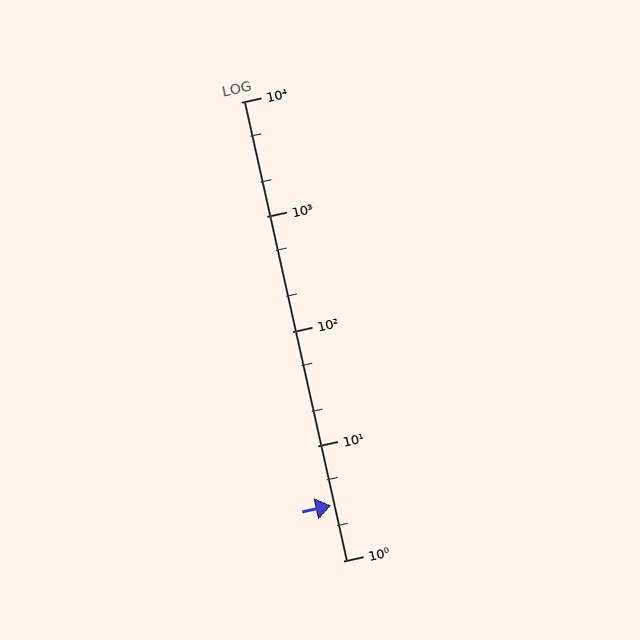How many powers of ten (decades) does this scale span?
The scale spans 4 decades, from 1 to 10000.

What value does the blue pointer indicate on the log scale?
The pointer indicates approximately 3.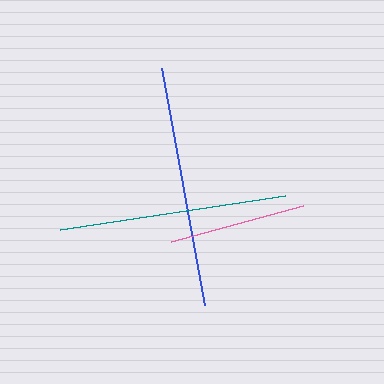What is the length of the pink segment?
The pink segment is approximately 136 pixels long.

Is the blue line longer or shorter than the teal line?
The blue line is longer than the teal line.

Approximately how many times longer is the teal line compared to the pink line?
The teal line is approximately 1.7 times the length of the pink line.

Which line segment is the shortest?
The pink line is the shortest at approximately 136 pixels.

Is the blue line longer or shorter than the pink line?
The blue line is longer than the pink line.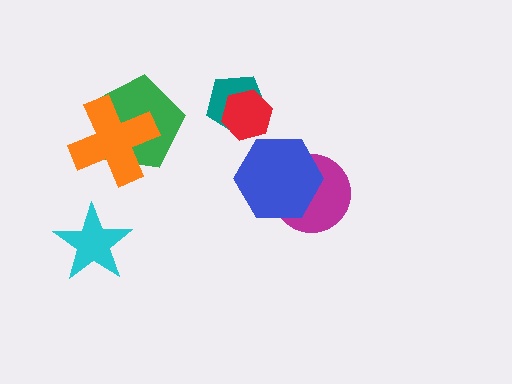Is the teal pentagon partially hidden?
Yes, it is partially covered by another shape.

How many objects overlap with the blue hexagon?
1 object overlaps with the blue hexagon.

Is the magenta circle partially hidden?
Yes, it is partially covered by another shape.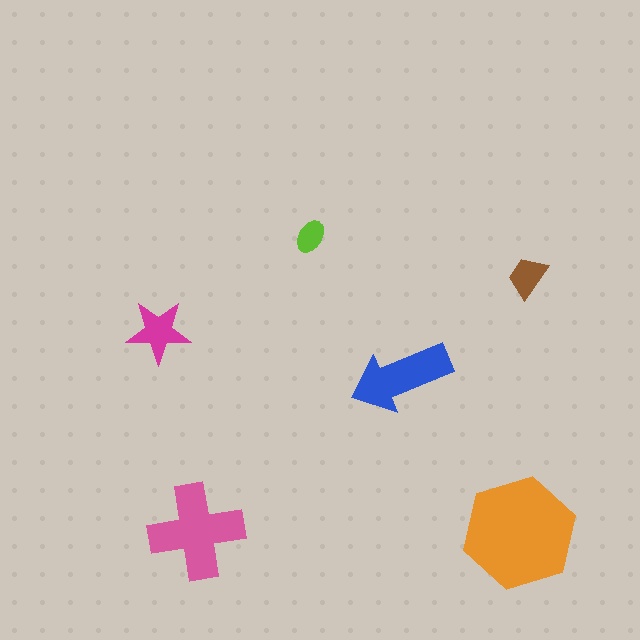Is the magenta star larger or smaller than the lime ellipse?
Larger.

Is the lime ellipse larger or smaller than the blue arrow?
Smaller.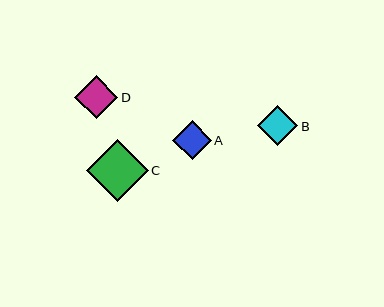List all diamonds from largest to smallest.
From largest to smallest: C, D, B, A.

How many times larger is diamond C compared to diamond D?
Diamond C is approximately 1.4 times the size of diamond D.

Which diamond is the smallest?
Diamond A is the smallest with a size of approximately 39 pixels.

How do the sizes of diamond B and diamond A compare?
Diamond B and diamond A are approximately the same size.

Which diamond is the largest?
Diamond C is the largest with a size of approximately 61 pixels.